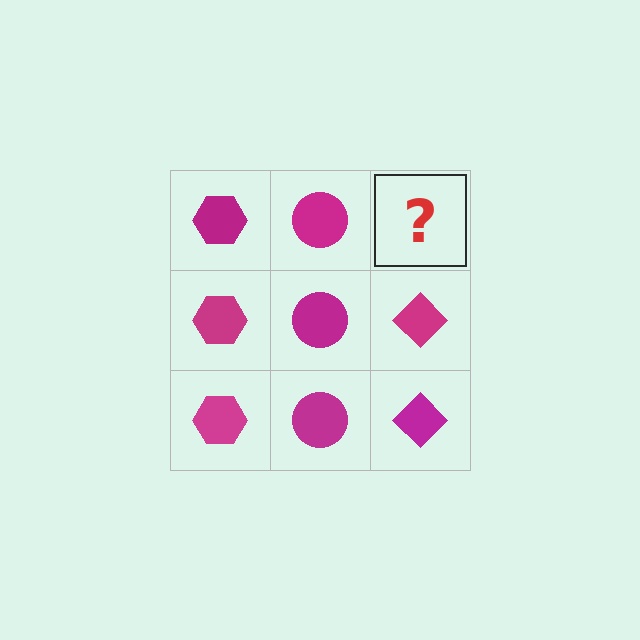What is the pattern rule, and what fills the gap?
The rule is that each column has a consistent shape. The gap should be filled with a magenta diamond.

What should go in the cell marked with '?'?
The missing cell should contain a magenta diamond.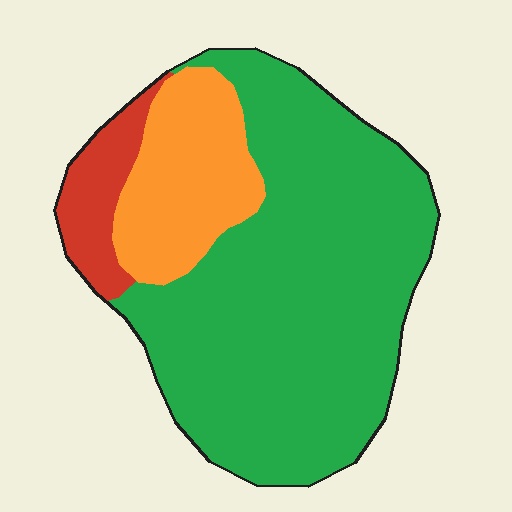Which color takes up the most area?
Green, at roughly 70%.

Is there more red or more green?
Green.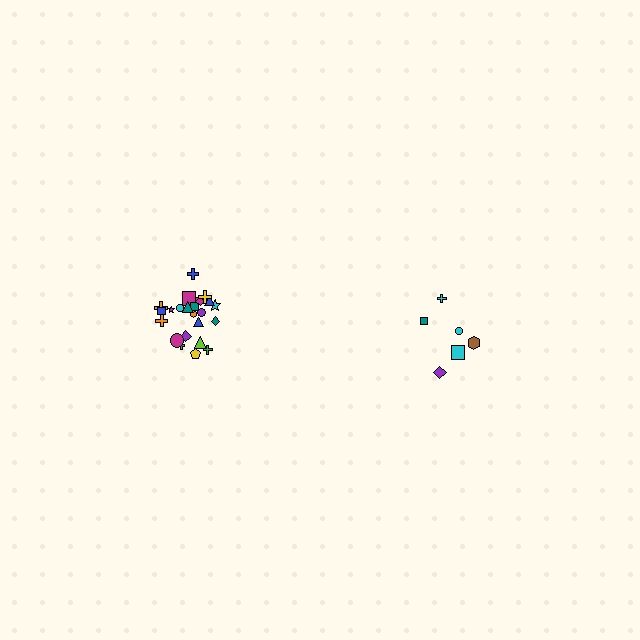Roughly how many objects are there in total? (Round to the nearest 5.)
Roughly 30 objects in total.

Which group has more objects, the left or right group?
The left group.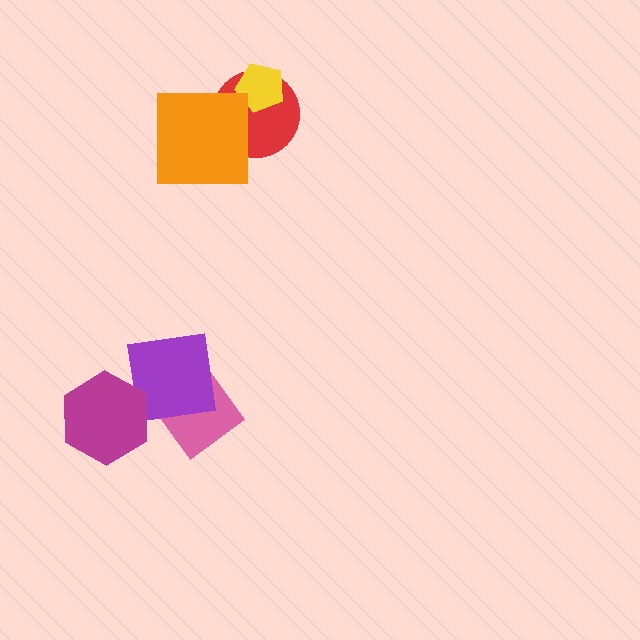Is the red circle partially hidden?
Yes, it is partially covered by another shape.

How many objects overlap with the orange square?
1 object overlaps with the orange square.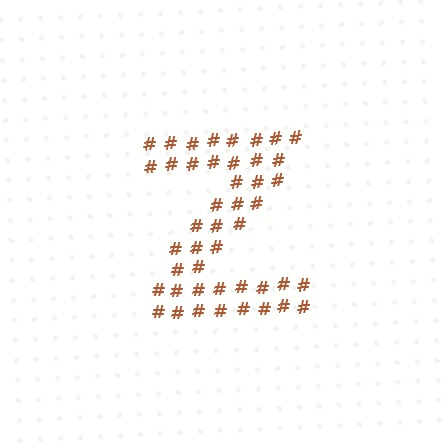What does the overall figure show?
The overall figure shows the letter Z.